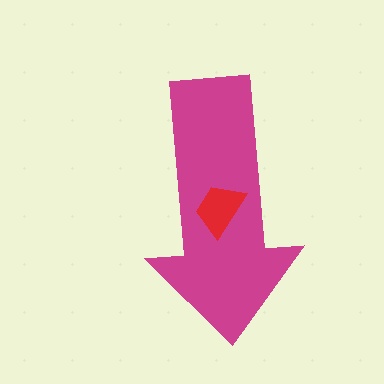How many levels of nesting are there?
2.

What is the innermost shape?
The red trapezoid.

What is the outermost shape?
The magenta arrow.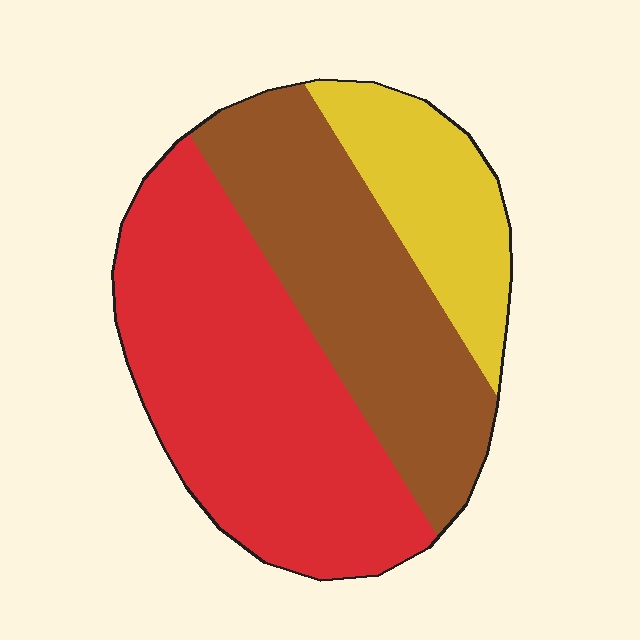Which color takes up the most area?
Red, at roughly 45%.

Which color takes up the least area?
Yellow, at roughly 20%.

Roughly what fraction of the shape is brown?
Brown takes up about one third (1/3) of the shape.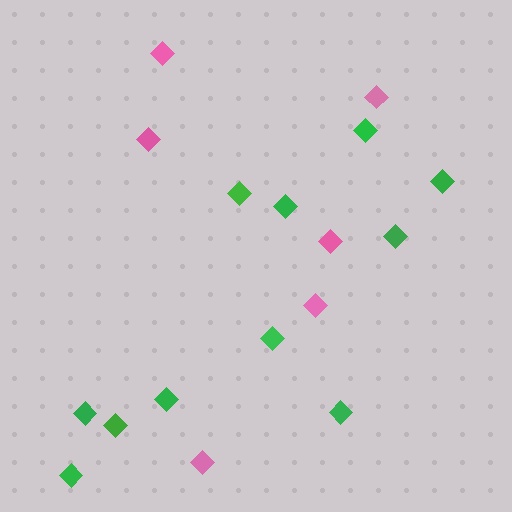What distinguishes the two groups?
There are 2 groups: one group of green diamonds (11) and one group of pink diamonds (6).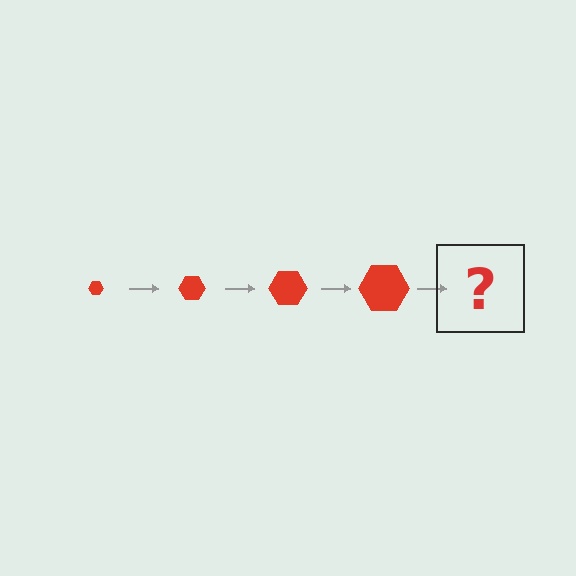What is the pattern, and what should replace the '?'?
The pattern is that the hexagon gets progressively larger each step. The '?' should be a red hexagon, larger than the previous one.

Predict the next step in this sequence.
The next step is a red hexagon, larger than the previous one.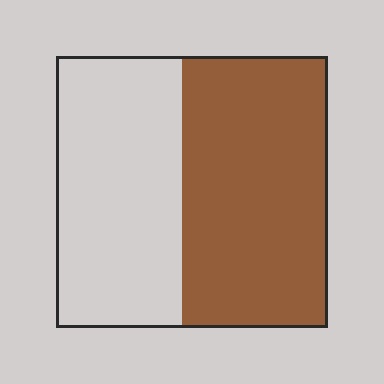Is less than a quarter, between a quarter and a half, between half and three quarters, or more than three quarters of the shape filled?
Between half and three quarters.